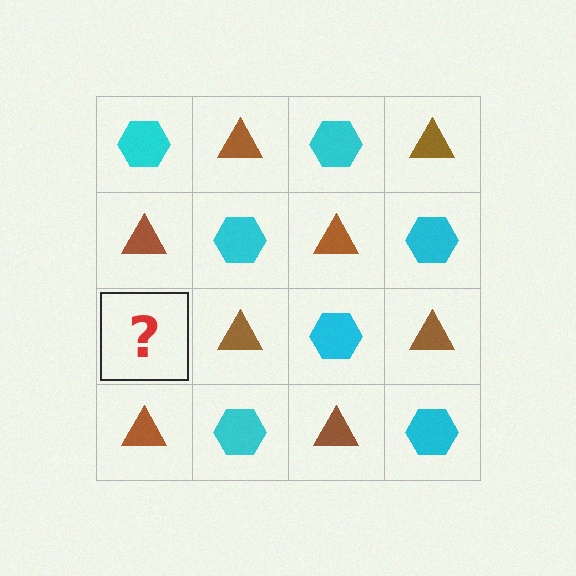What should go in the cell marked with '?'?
The missing cell should contain a cyan hexagon.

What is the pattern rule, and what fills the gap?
The rule is that it alternates cyan hexagon and brown triangle in a checkerboard pattern. The gap should be filled with a cyan hexagon.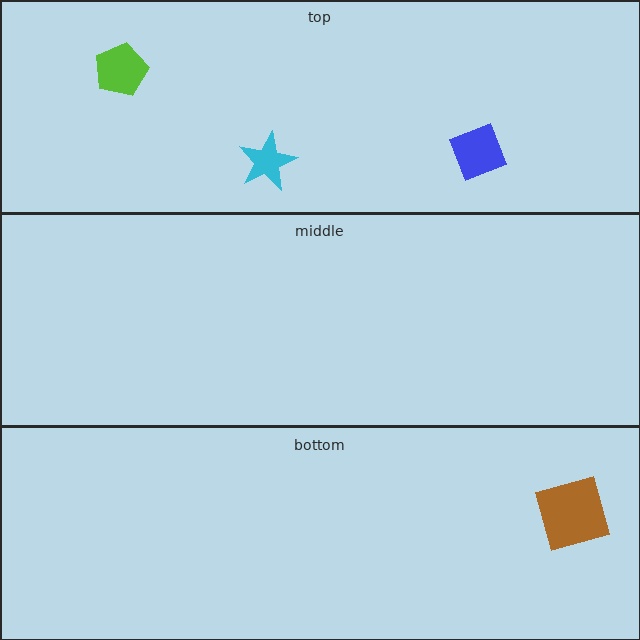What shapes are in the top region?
The blue diamond, the cyan star, the lime pentagon.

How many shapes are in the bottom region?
1.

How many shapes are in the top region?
3.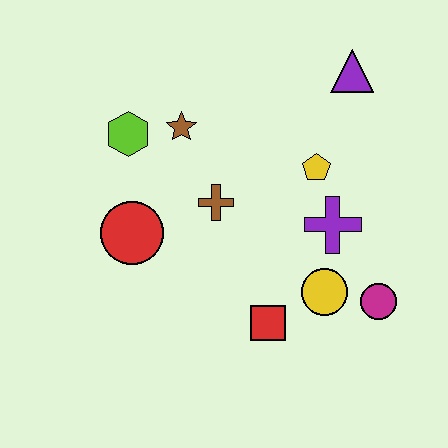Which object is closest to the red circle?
The brown cross is closest to the red circle.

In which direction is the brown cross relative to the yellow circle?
The brown cross is to the left of the yellow circle.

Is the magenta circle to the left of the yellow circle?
No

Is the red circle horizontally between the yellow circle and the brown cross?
No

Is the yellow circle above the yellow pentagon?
No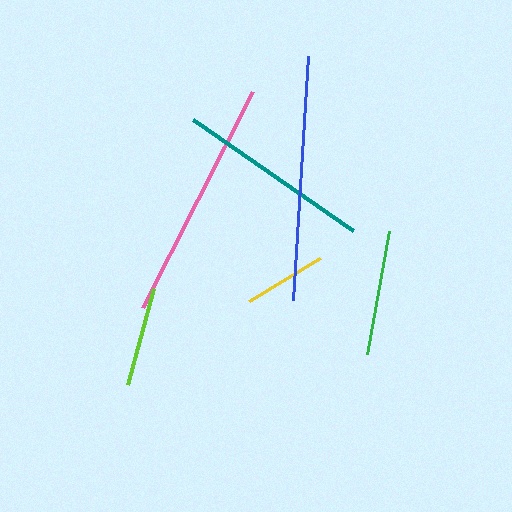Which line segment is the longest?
The blue line is the longest at approximately 245 pixels.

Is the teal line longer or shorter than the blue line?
The blue line is longer than the teal line.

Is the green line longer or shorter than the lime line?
The green line is longer than the lime line.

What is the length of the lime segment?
The lime segment is approximately 100 pixels long.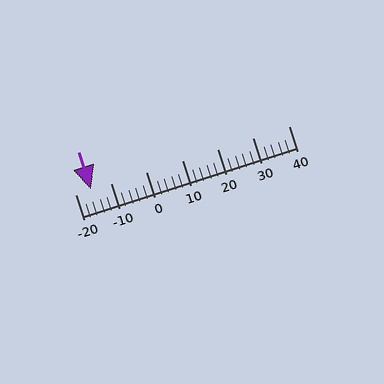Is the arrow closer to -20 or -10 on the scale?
The arrow is closer to -20.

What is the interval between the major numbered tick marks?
The major tick marks are spaced 10 units apart.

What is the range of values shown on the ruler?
The ruler shows values from -20 to 40.